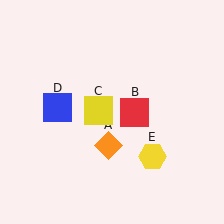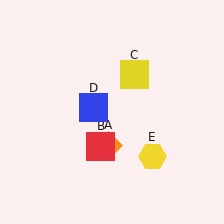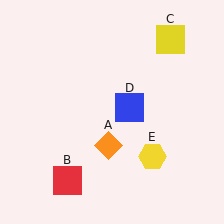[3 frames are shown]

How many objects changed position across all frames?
3 objects changed position: red square (object B), yellow square (object C), blue square (object D).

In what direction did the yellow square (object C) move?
The yellow square (object C) moved up and to the right.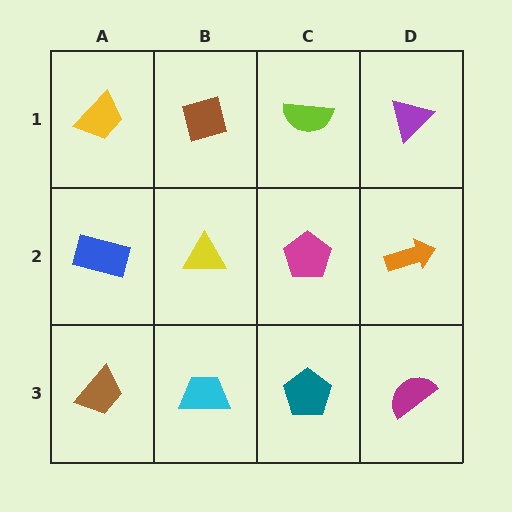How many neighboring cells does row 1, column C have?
3.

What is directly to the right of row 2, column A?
A yellow triangle.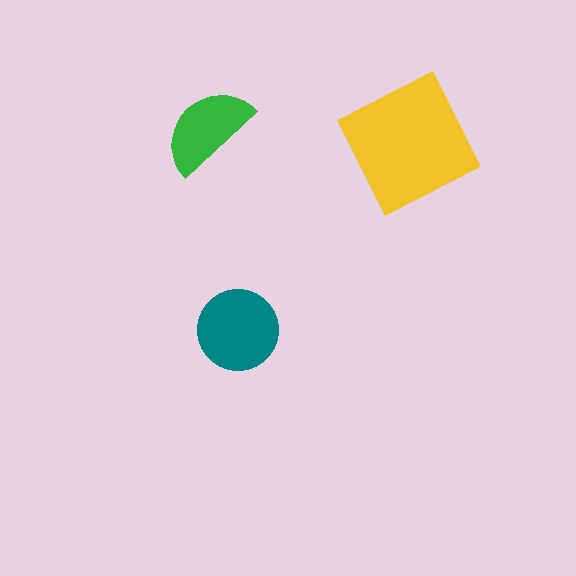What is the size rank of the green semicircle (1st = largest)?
3rd.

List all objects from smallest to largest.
The green semicircle, the teal circle, the yellow square.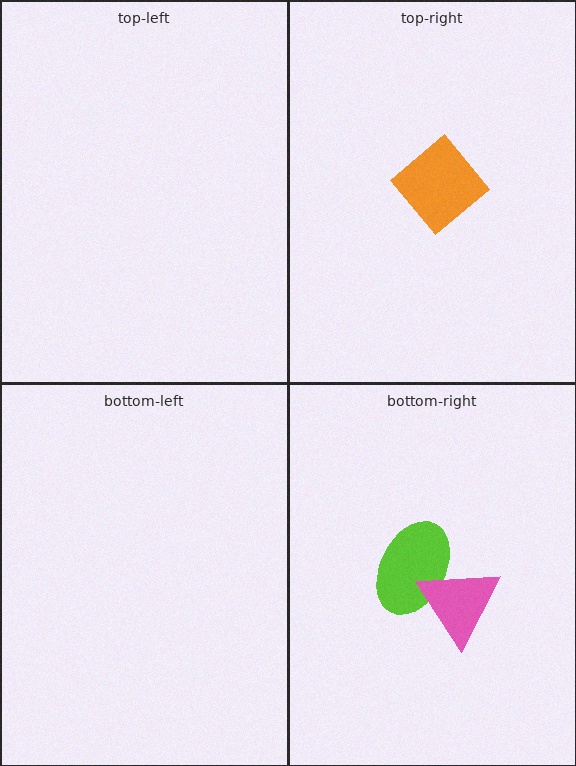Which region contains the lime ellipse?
The bottom-right region.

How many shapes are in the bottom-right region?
2.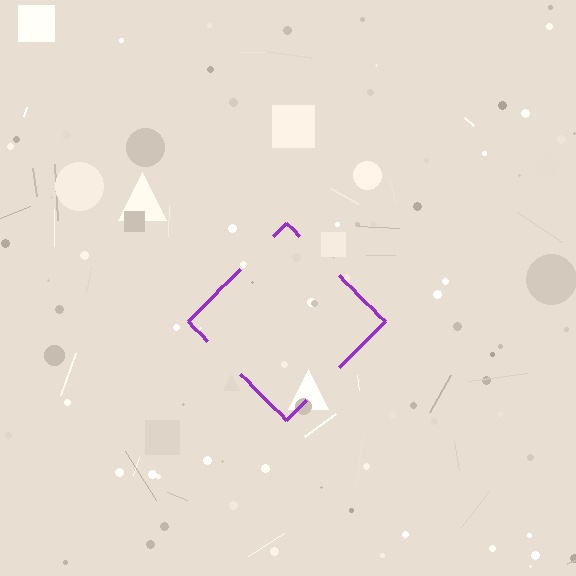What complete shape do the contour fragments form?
The contour fragments form a diamond.